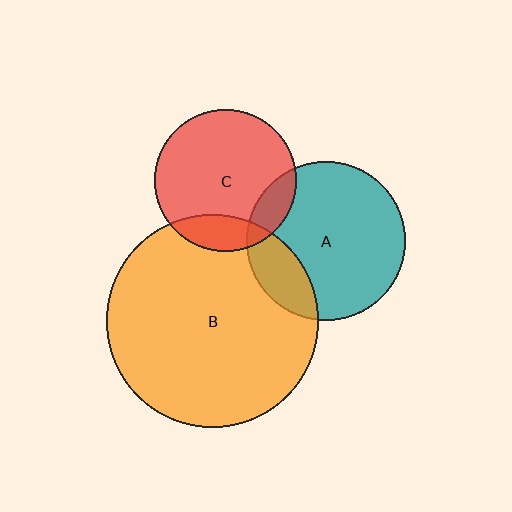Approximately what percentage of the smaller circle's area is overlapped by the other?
Approximately 20%.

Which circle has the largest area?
Circle B (orange).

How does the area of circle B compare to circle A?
Approximately 1.8 times.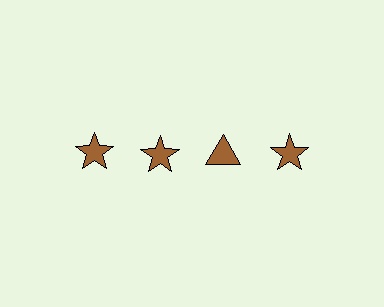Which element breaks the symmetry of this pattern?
The brown triangle in the top row, center column breaks the symmetry. All other shapes are brown stars.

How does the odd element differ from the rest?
It has a different shape: triangle instead of star.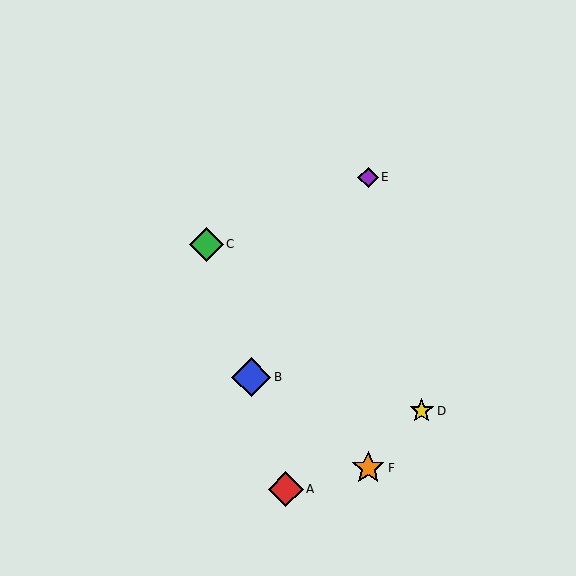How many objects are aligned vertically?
2 objects (E, F) are aligned vertically.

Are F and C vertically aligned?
No, F is at x≈368 and C is at x≈206.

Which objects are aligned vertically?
Objects E, F are aligned vertically.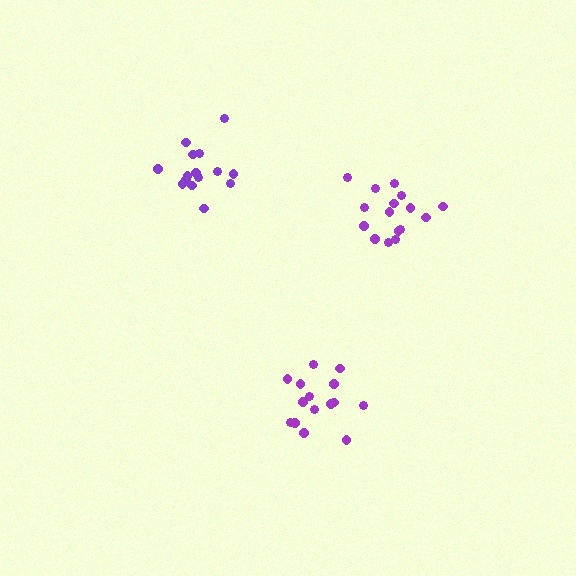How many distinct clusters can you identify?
There are 3 distinct clusters.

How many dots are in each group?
Group 1: 15 dots, Group 2: 16 dots, Group 3: 15 dots (46 total).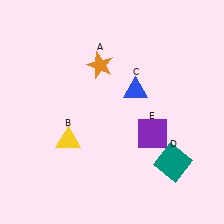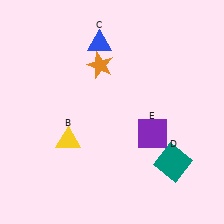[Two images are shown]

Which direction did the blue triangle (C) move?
The blue triangle (C) moved up.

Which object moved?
The blue triangle (C) moved up.